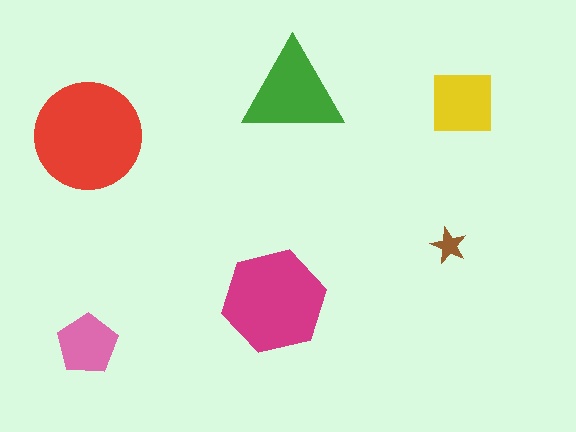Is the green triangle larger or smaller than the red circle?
Smaller.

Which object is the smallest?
The brown star.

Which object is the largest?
The red circle.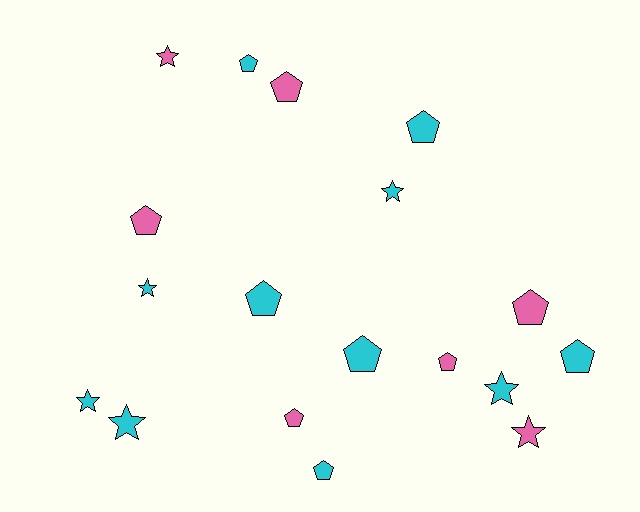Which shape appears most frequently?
Pentagon, with 11 objects.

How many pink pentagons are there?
There are 5 pink pentagons.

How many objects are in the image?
There are 18 objects.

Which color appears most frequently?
Cyan, with 11 objects.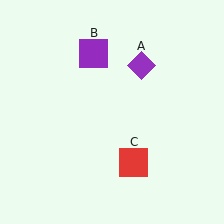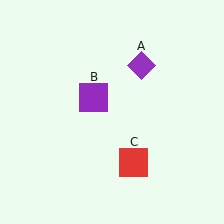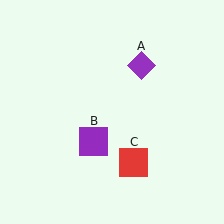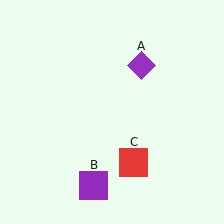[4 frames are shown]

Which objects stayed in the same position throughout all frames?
Purple diamond (object A) and red square (object C) remained stationary.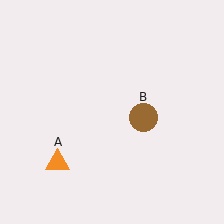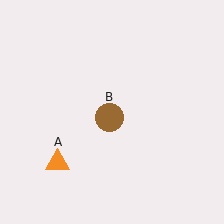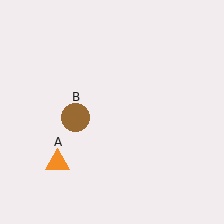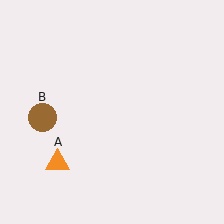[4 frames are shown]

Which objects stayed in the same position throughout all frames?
Orange triangle (object A) remained stationary.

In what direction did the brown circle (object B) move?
The brown circle (object B) moved left.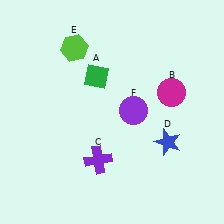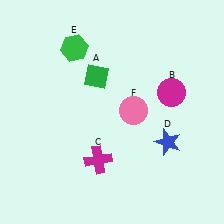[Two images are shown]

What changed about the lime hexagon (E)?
In Image 1, E is lime. In Image 2, it changed to green.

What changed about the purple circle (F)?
In Image 1, F is purple. In Image 2, it changed to pink.